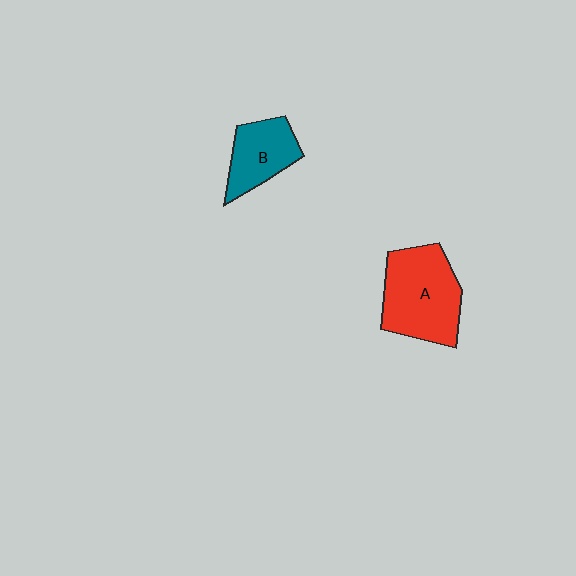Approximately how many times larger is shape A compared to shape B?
Approximately 1.6 times.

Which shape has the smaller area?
Shape B (teal).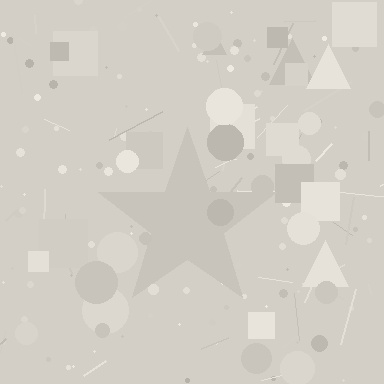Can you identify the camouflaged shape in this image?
The camouflaged shape is a star.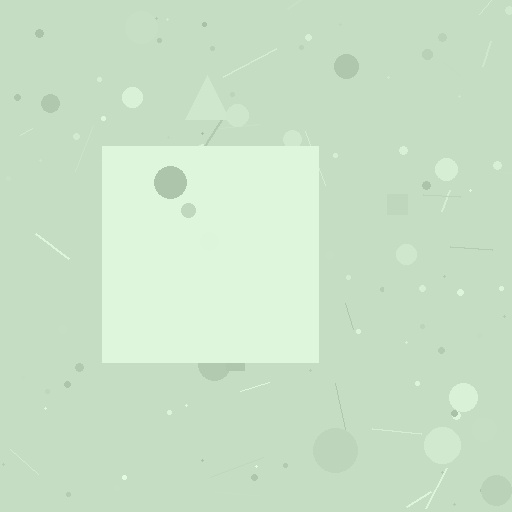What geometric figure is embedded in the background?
A square is embedded in the background.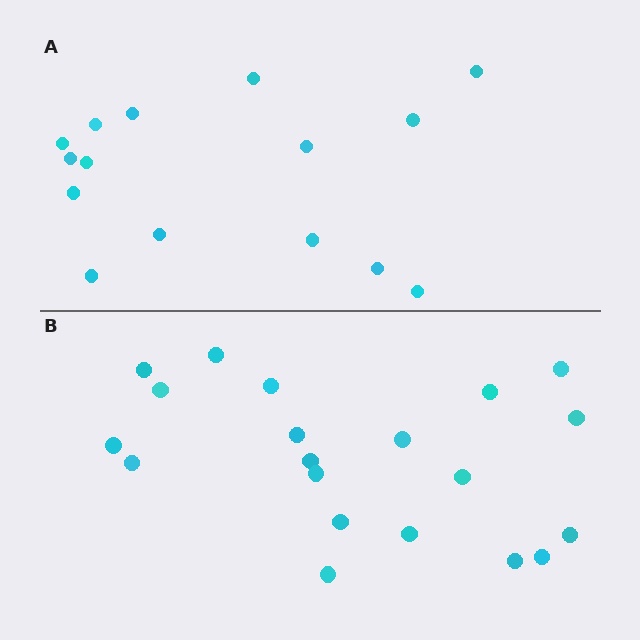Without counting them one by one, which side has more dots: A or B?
Region B (the bottom region) has more dots.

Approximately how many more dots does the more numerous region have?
Region B has about 5 more dots than region A.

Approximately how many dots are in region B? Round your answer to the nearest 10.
About 20 dots.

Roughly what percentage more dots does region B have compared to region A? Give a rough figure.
About 35% more.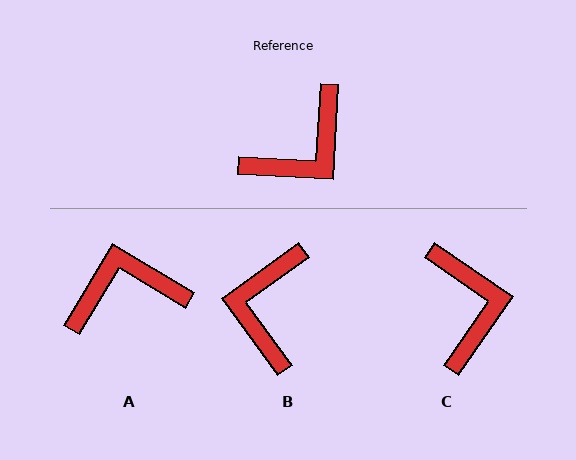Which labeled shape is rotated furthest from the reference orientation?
A, about 152 degrees away.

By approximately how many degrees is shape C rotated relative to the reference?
Approximately 59 degrees counter-clockwise.